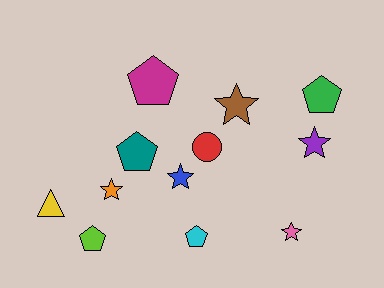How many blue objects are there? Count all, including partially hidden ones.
There is 1 blue object.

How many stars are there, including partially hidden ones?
There are 5 stars.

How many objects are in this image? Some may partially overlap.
There are 12 objects.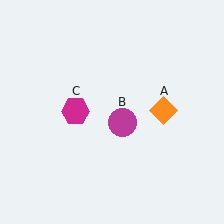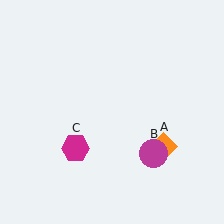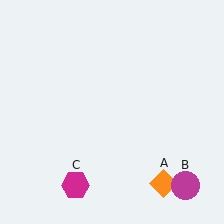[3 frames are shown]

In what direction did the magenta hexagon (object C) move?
The magenta hexagon (object C) moved down.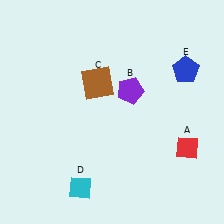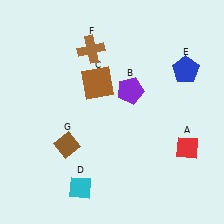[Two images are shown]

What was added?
A brown cross (F), a brown diamond (G) were added in Image 2.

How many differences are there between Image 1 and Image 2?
There are 2 differences between the two images.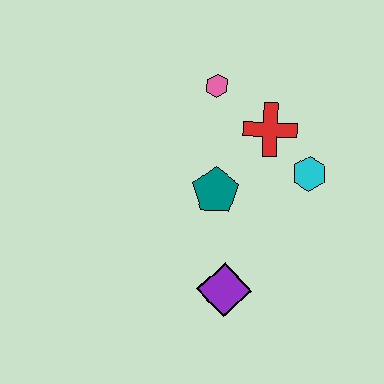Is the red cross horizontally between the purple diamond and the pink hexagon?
No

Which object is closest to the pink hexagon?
The red cross is closest to the pink hexagon.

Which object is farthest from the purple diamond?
The pink hexagon is farthest from the purple diamond.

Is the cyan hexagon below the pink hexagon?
Yes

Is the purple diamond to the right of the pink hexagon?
Yes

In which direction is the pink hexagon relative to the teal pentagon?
The pink hexagon is above the teal pentagon.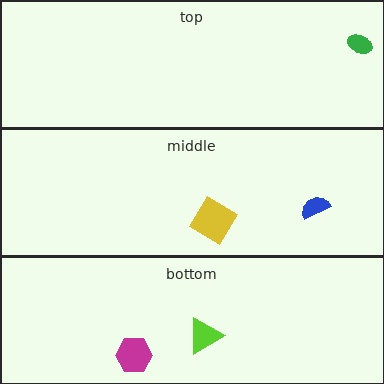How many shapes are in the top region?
1.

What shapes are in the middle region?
The blue semicircle, the yellow diamond.